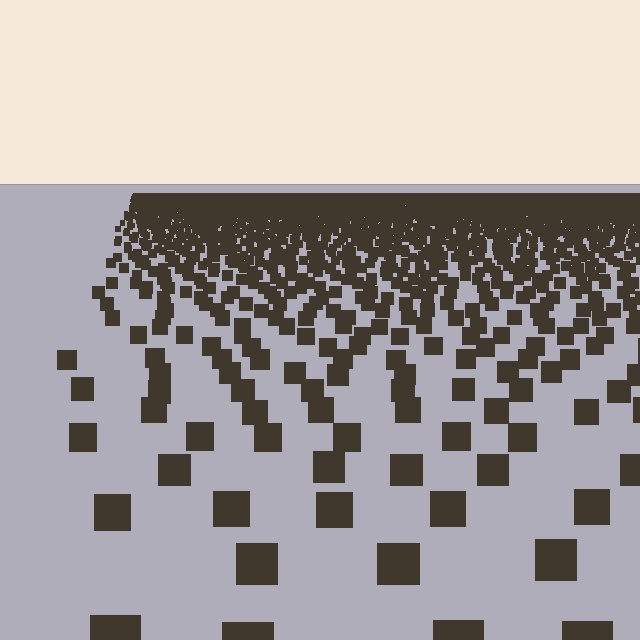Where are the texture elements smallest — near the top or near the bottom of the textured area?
Near the top.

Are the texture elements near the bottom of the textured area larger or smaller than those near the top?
Larger. Near the bottom, elements are closer to the viewer and appear at a bigger on-screen size.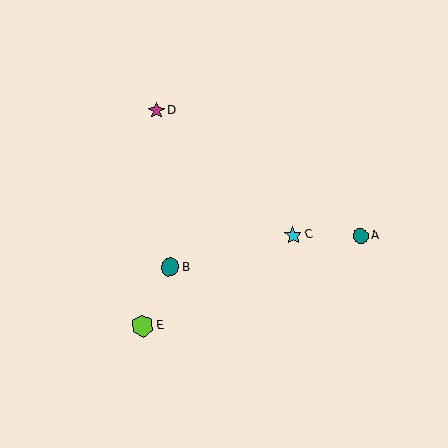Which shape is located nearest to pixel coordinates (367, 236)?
The teal circle (labeled A) at (361, 236) is nearest to that location.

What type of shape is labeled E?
Shape E is a lime hexagon.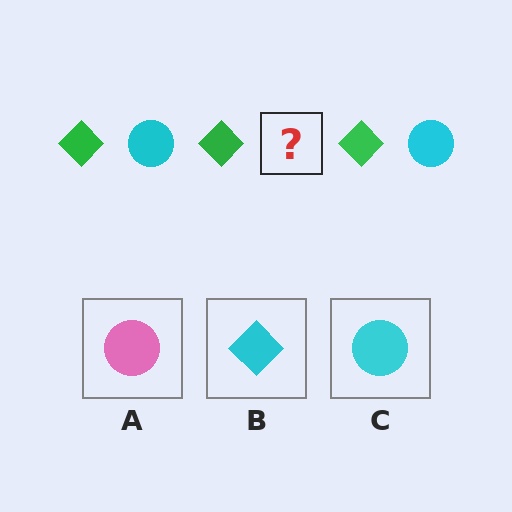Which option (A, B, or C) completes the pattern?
C.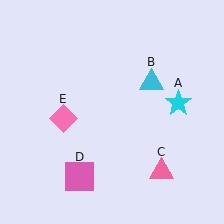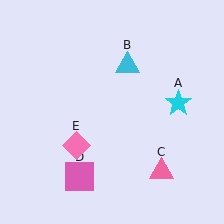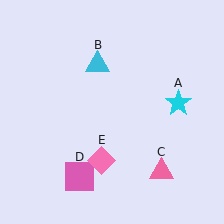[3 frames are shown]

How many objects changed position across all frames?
2 objects changed position: cyan triangle (object B), pink diamond (object E).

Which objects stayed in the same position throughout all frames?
Cyan star (object A) and pink triangle (object C) and pink square (object D) remained stationary.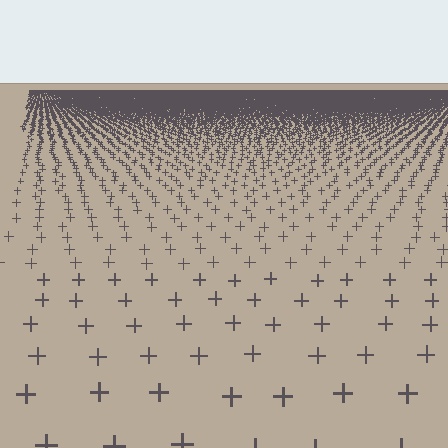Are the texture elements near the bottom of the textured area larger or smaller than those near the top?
Larger. Near the bottom, elements are closer to the viewer and appear at a bigger on-screen size.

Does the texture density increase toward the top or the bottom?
Density increases toward the top.